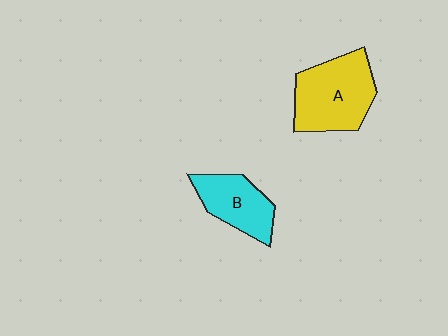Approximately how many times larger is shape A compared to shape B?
Approximately 1.5 times.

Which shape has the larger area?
Shape A (yellow).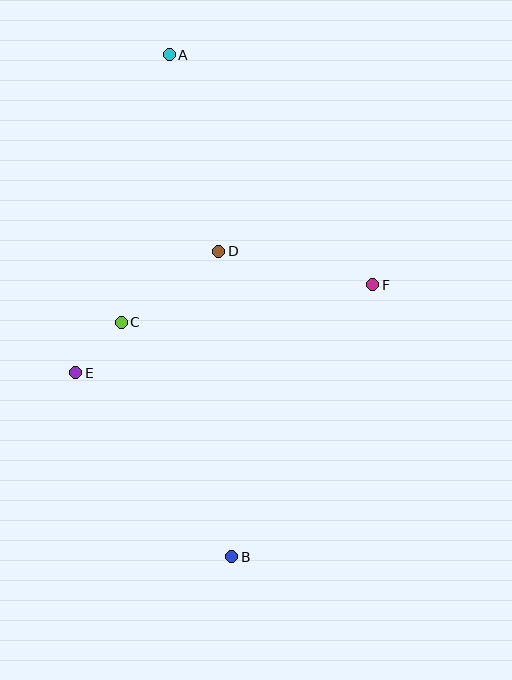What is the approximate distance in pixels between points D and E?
The distance between D and E is approximately 188 pixels.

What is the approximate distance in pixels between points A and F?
The distance between A and F is approximately 307 pixels.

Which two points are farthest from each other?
Points A and B are farthest from each other.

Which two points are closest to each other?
Points C and E are closest to each other.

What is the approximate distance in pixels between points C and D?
The distance between C and D is approximately 120 pixels.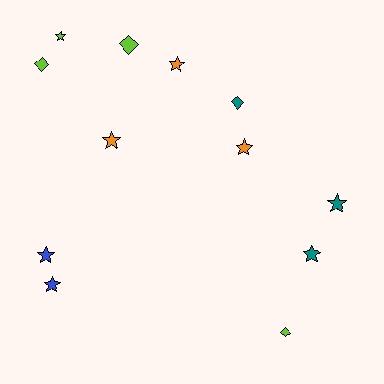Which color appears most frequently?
Lime, with 4 objects.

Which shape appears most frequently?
Star, with 8 objects.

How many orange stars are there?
There are 3 orange stars.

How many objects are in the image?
There are 12 objects.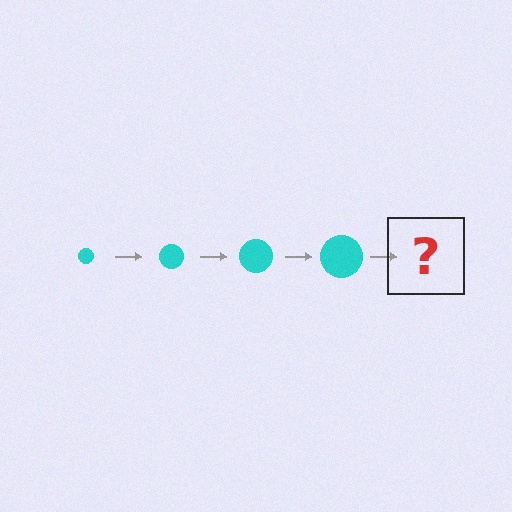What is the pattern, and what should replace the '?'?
The pattern is that the circle gets progressively larger each step. The '?' should be a cyan circle, larger than the previous one.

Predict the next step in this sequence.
The next step is a cyan circle, larger than the previous one.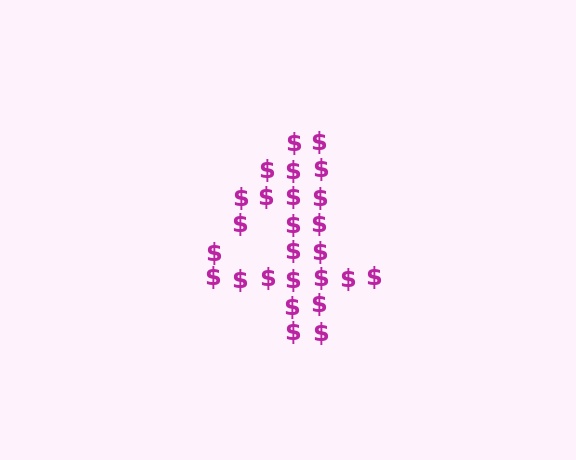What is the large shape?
The large shape is the digit 4.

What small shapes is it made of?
It is made of small dollar signs.